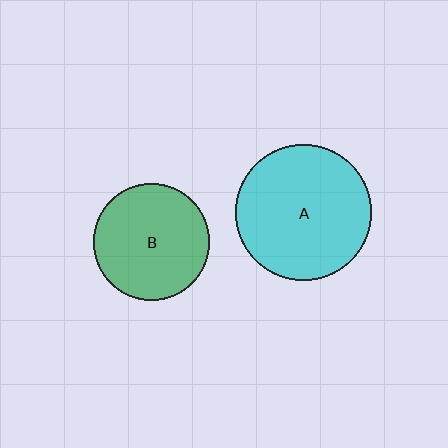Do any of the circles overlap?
No, none of the circles overlap.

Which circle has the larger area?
Circle A (cyan).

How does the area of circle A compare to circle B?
Approximately 1.4 times.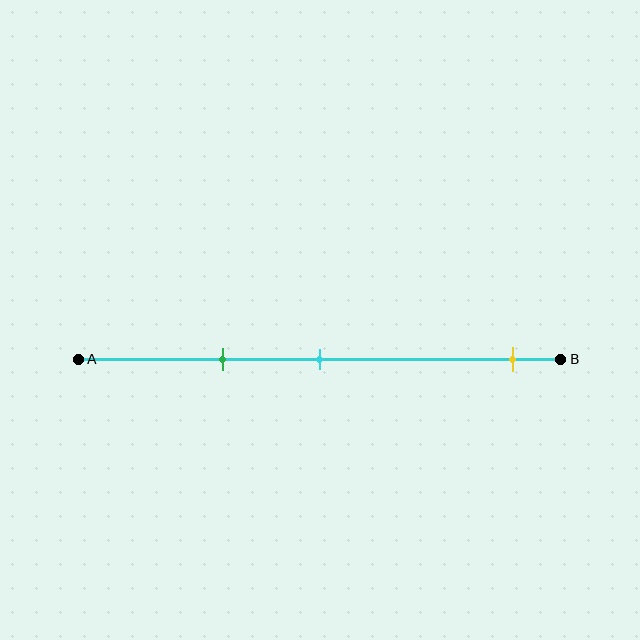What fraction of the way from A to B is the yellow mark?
The yellow mark is approximately 90% (0.9) of the way from A to B.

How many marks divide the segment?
There are 3 marks dividing the segment.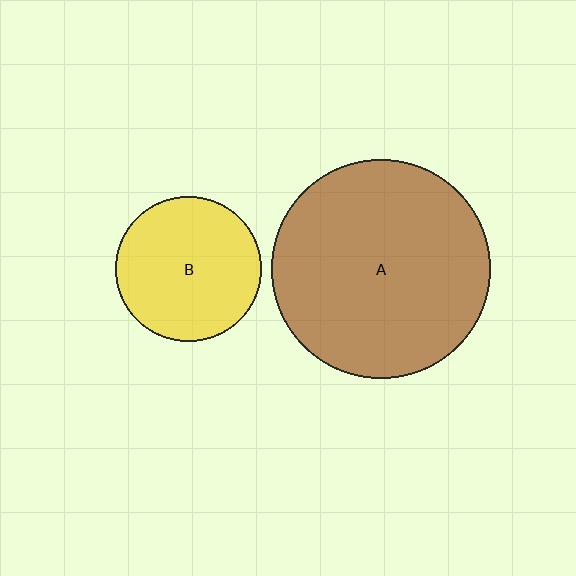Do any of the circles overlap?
No, none of the circles overlap.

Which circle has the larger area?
Circle A (brown).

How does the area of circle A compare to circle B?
Approximately 2.3 times.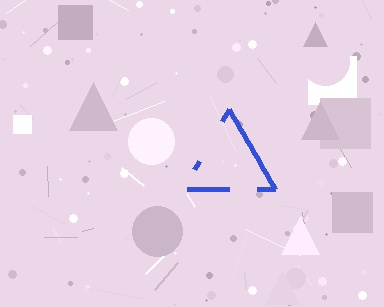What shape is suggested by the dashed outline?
The dashed outline suggests a triangle.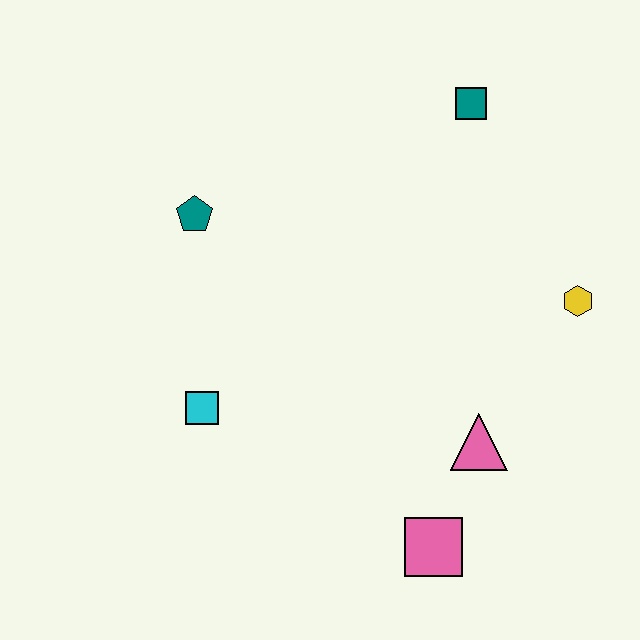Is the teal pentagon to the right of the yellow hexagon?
No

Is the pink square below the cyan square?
Yes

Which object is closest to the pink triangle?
The pink square is closest to the pink triangle.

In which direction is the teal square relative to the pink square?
The teal square is above the pink square.